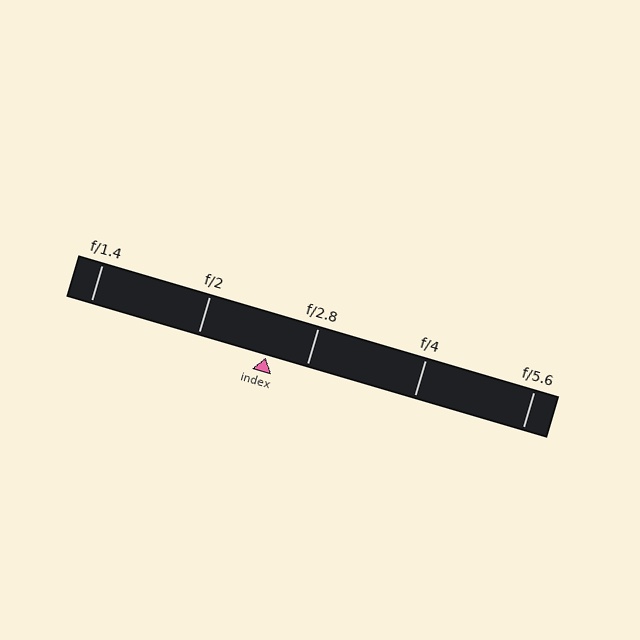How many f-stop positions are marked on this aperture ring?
There are 5 f-stop positions marked.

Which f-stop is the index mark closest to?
The index mark is closest to f/2.8.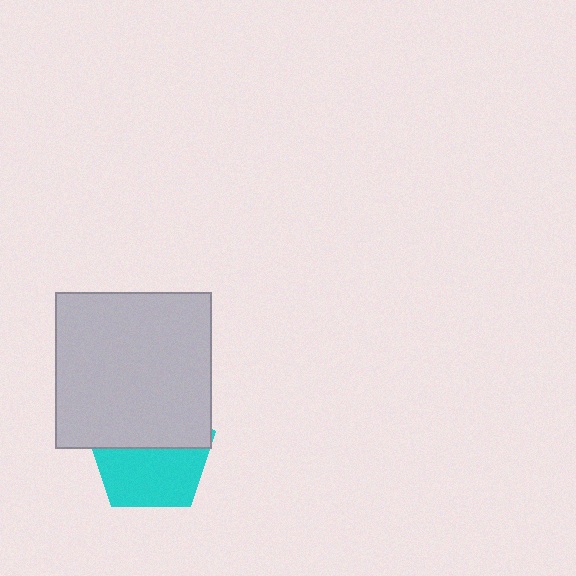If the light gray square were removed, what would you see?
You would see the complete cyan pentagon.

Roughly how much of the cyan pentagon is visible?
About half of it is visible (roughly 52%).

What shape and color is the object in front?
The object in front is a light gray square.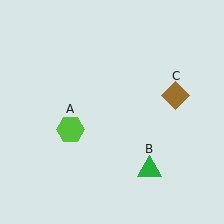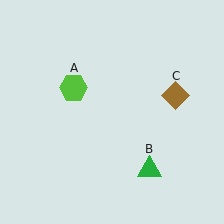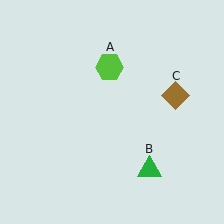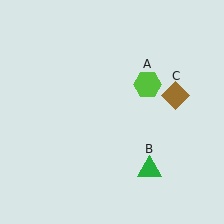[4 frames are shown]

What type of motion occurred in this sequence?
The lime hexagon (object A) rotated clockwise around the center of the scene.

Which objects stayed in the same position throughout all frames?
Green triangle (object B) and brown diamond (object C) remained stationary.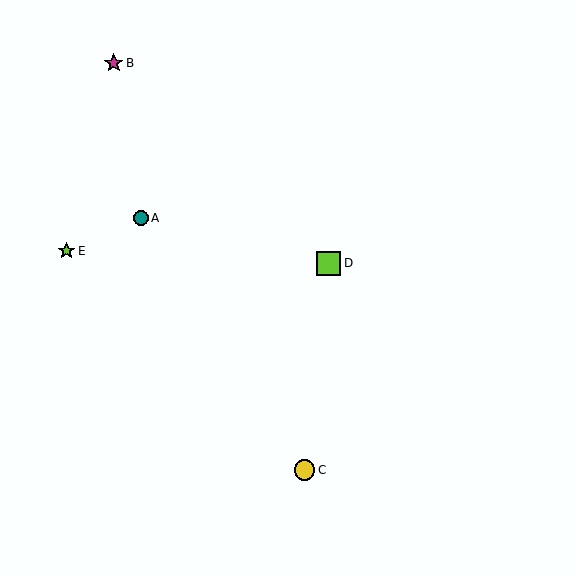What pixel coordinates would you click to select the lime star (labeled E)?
Click at (66, 251) to select the lime star E.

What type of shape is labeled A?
Shape A is a teal circle.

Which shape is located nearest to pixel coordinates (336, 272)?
The lime square (labeled D) at (328, 263) is nearest to that location.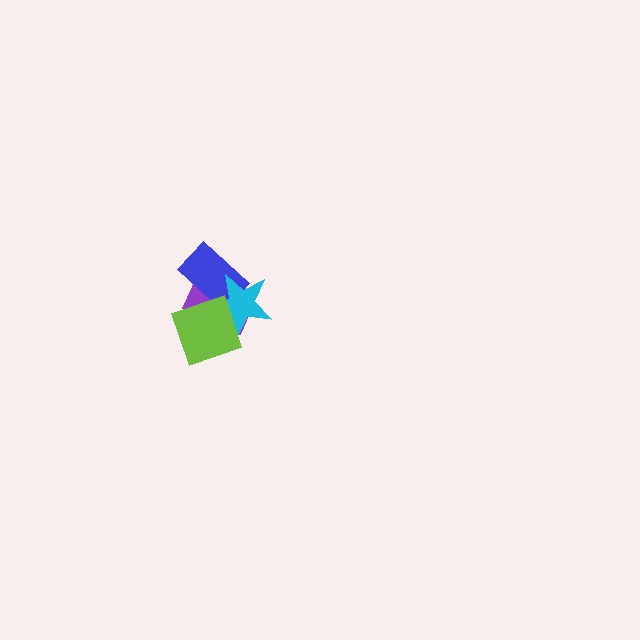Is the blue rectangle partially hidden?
Yes, it is partially covered by another shape.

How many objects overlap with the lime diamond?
3 objects overlap with the lime diamond.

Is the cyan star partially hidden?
Yes, it is partially covered by another shape.